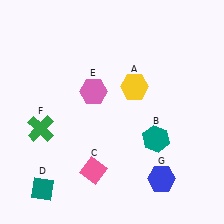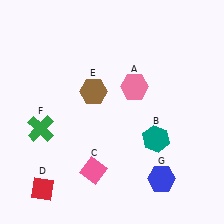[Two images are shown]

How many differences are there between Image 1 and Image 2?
There are 3 differences between the two images.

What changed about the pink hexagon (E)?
In Image 1, E is pink. In Image 2, it changed to brown.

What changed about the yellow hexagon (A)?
In Image 1, A is yellow. In Image 2, it changed to pink.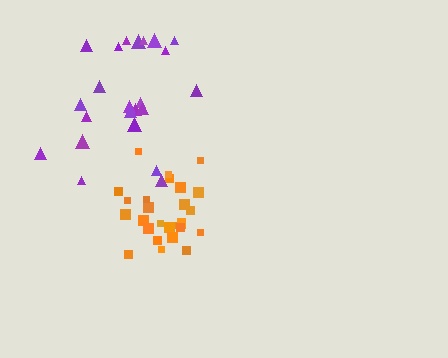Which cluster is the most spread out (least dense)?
Purple.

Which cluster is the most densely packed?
Orange.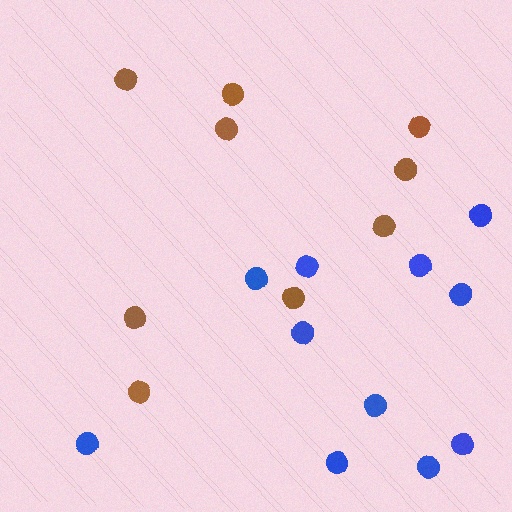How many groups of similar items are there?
There are 2 groups: one group of blue circles (11) and one group of brown circles (9).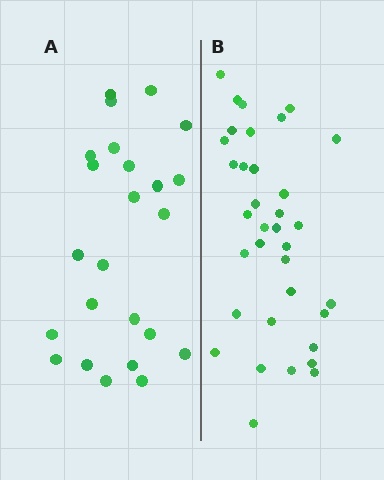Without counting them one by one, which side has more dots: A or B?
Region B (the right region) has more dots.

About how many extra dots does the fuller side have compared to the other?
Region B has roughly 12 or so more dots than region A.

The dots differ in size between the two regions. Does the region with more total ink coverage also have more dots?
No. Region A has more total ink coverage because its dots are larger, but region B actually contains more individual dots. Total area can be misleading — the number of items is what matters here.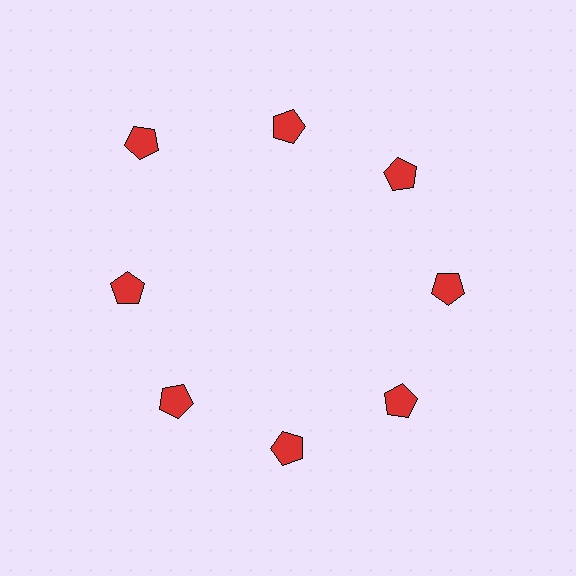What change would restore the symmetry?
The symmetry would be restored by moving it inward, back onto the ring so that all 8 pentagons sit at equal angles and equal distance from the center.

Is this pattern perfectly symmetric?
No. The 8 red pentagons are arranged in a ring, but one element near the 10 o'clock position is pushed outward from the center, breaking the 8-fold rotational symmetry.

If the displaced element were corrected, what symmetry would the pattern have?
It would have 8-fold rotational symmetry — the pattern would map onto itself every 45 degrees.